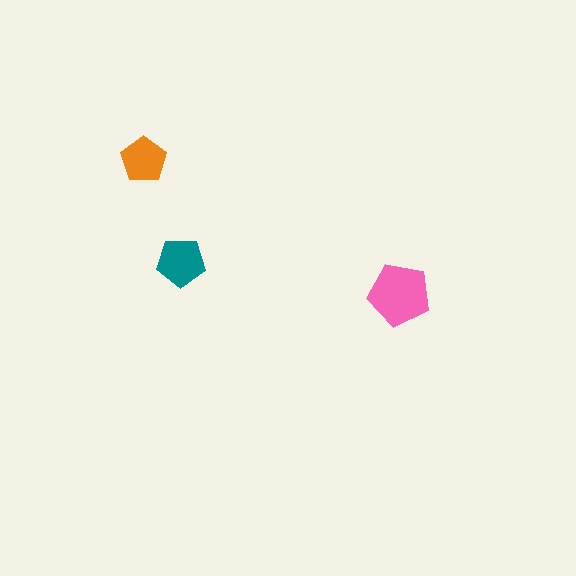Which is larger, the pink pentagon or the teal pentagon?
The pink one.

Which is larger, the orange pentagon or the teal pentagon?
The teal one.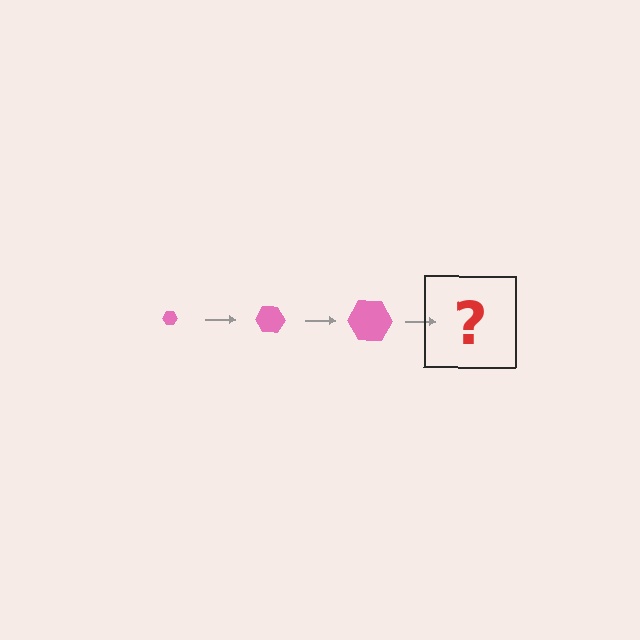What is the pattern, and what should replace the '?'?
The pattern is that the hexagon gets progressively larger each step. The '?' should be a pink hexagon, larger than the previous one.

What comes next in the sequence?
The next element should be a pink hexagon, larger than the previous one.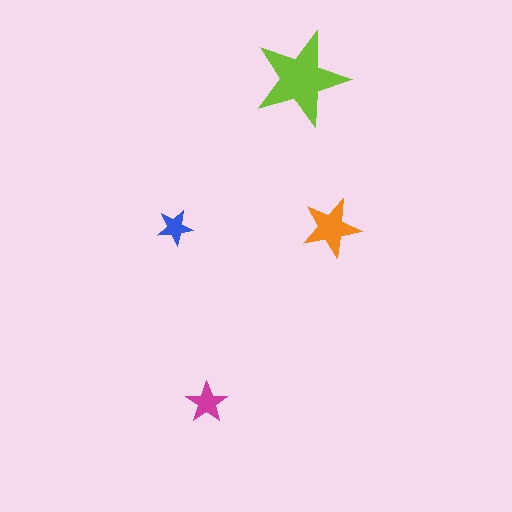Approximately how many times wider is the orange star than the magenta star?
About 1.5 times wider.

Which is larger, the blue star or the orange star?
The orange one.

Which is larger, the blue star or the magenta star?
The magenta one.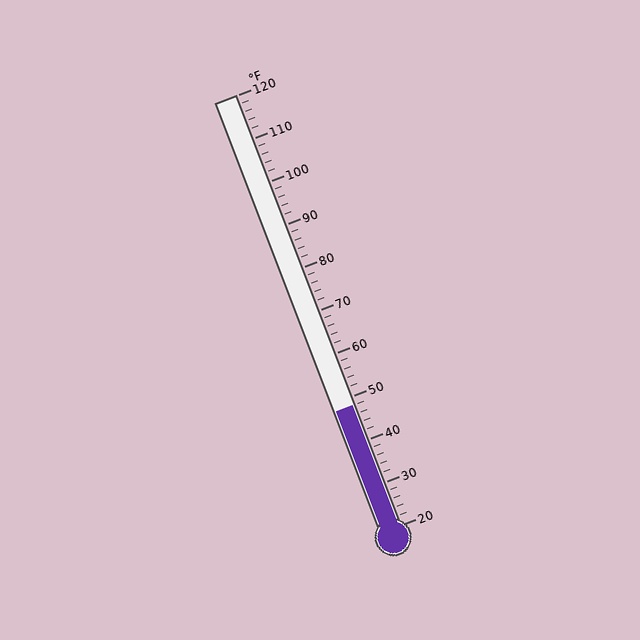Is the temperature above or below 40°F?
The temperature is above 40°F.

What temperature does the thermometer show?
The thermometer shows approximately 48°F.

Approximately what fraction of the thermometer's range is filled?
The thermometer is filled to approximately 30% of its range.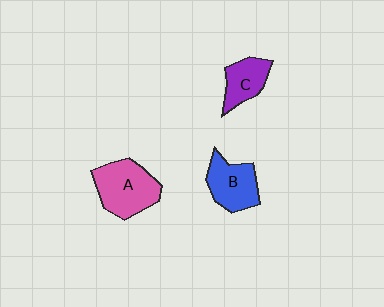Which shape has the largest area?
Shape A (pink).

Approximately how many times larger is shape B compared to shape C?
Approximately 1.3 times.